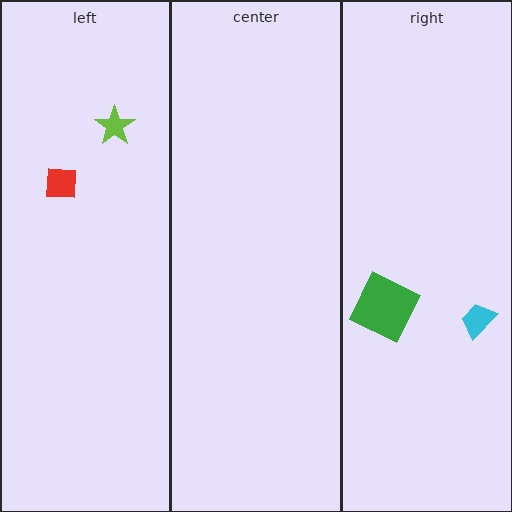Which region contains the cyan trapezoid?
The right region.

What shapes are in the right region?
The green square, the cyan trapezoid.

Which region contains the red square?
The left region.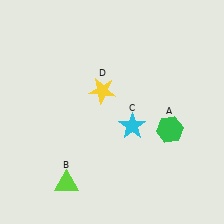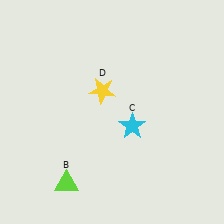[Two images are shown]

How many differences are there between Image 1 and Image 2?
There is 1 difference between the two images.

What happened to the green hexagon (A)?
The green hexagon (A) was removed in Image 2. It was in the bottom-right area of Image 1.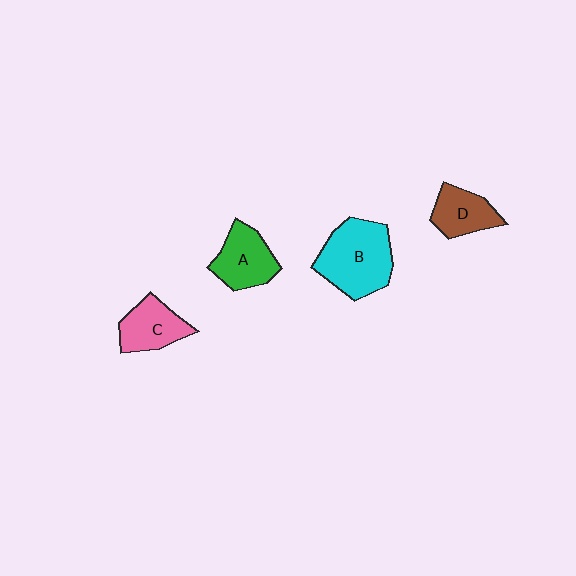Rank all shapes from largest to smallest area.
From largest to smallest: B (cyan), A (green), C (pink), D (brown).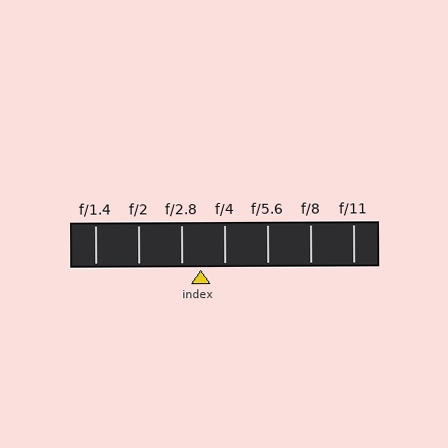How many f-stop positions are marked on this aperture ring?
There are 7 f-stop positions marked.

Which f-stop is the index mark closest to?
The index mark is closest to f/2.8.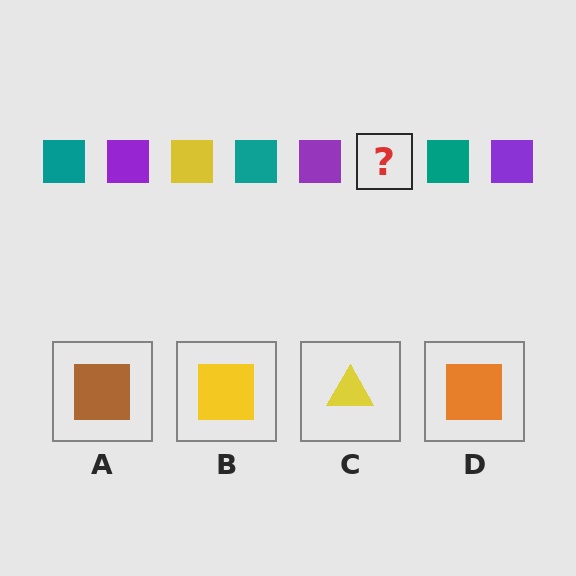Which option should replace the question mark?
Option B.